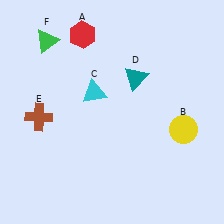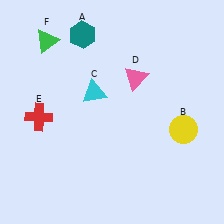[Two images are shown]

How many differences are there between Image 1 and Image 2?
There are 3 differences between the two images.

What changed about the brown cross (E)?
In Image 1, E is brown. In Image 2, it changed to red.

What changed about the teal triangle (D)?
In Image 1, D is teal. In Image 2, it changed to pink.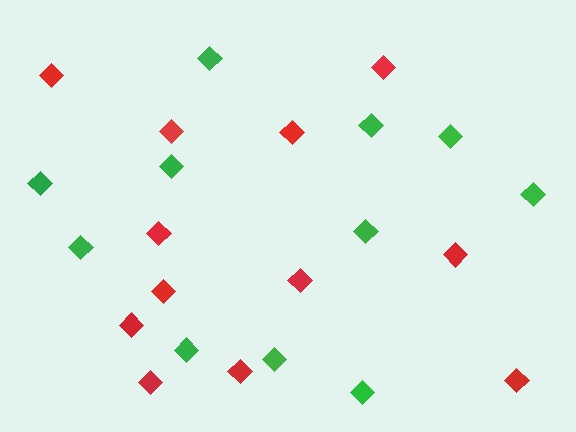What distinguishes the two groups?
There are 2 groups: one group of red diamonds (12) and one group of green diamonds (11).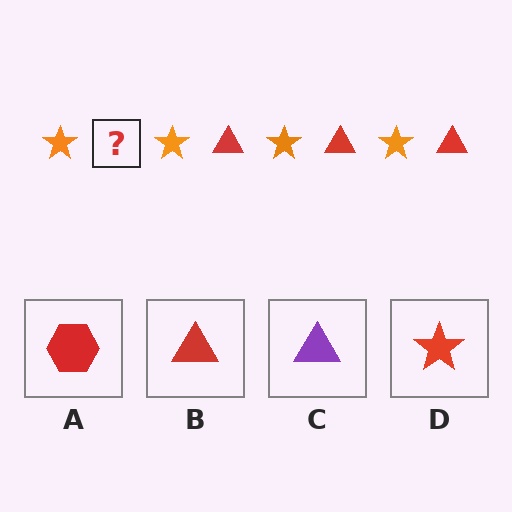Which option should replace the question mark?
Option B.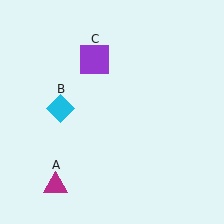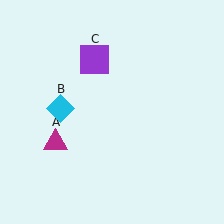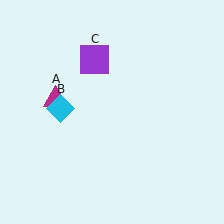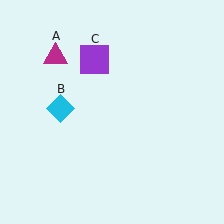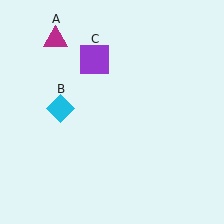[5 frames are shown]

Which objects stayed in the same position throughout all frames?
Cyan diamond (object B) and purple square (object C) remained stationary.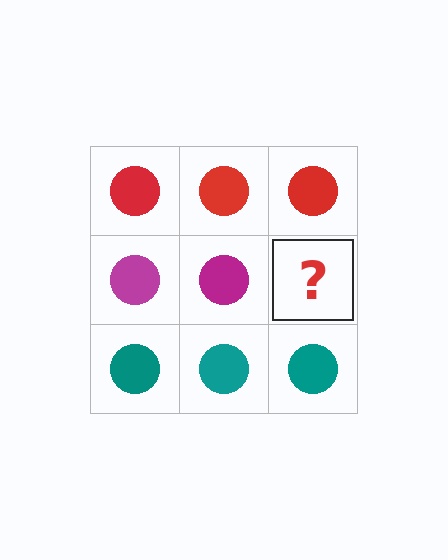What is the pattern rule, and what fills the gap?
The rule is that each row has a consistent color. The gap should be filled with a magenta circle.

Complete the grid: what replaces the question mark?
The question mark should be replaced with a magenta circle.